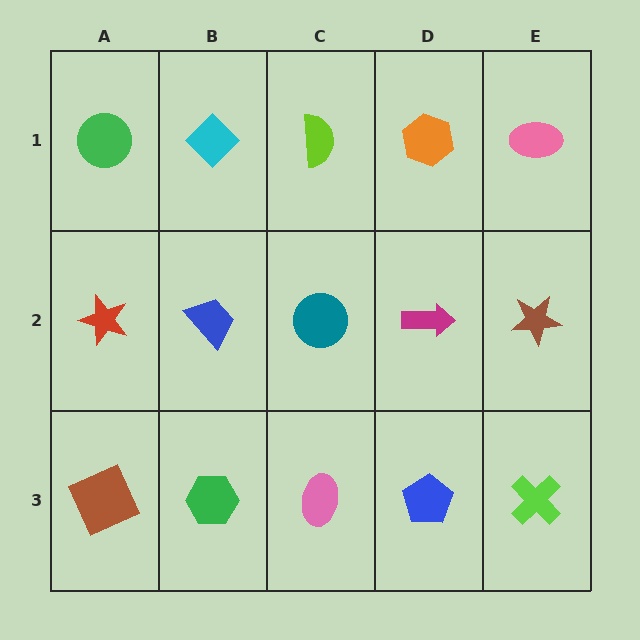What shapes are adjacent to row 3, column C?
A teal circle (row 2, column C), a green hexagon (row 3, column B), a blue pentagon (row 3, column D).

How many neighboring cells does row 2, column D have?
4.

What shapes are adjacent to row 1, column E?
A brown star (row 2, column E), an orange hexagon (row 1, column D).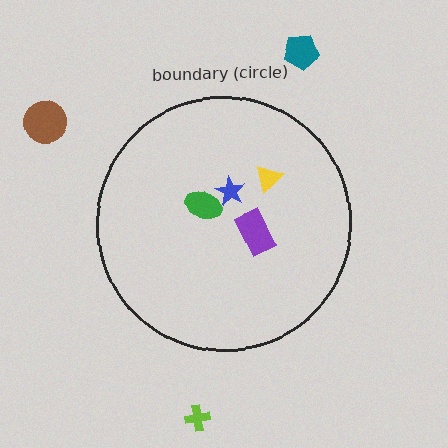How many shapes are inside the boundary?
4 inside, 3 outside.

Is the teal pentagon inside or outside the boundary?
Outside.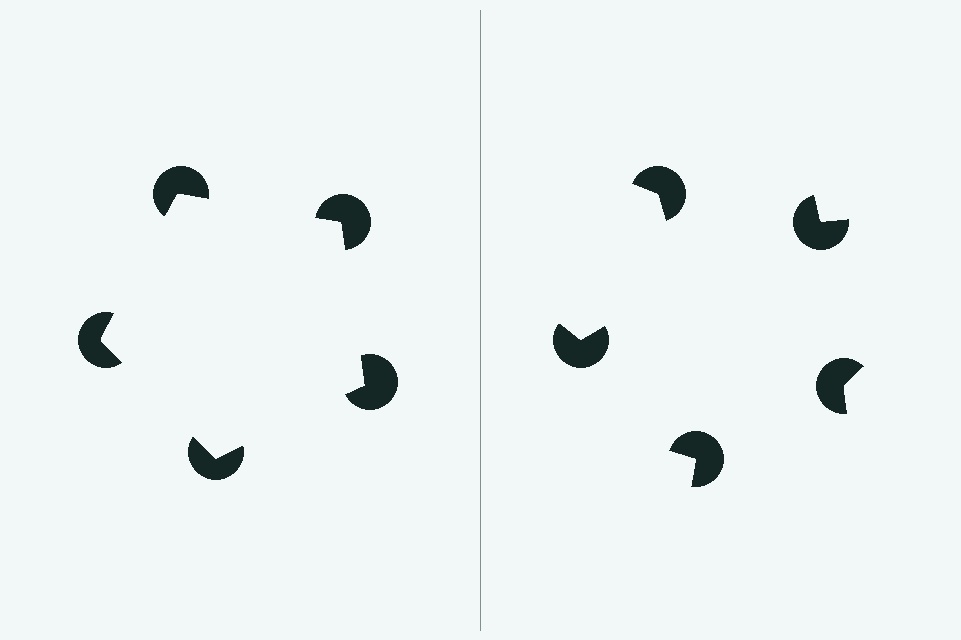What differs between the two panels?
The pac-man discs are positioned identically on both sides; only the wedge orientations differ. On the left they align to a pentagon; on the right they are misaligned.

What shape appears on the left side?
An illusory pentagon.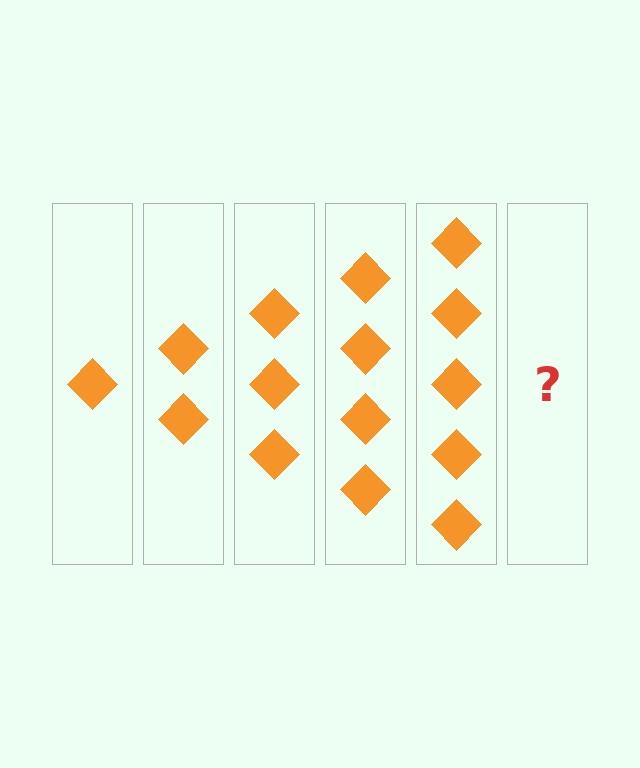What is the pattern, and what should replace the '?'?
The pattern is that each step adds one more diamond. The '?' should be 6 diamonds.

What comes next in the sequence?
The next element should be 6 diamonds.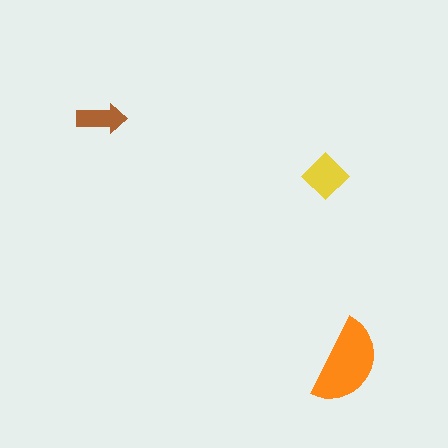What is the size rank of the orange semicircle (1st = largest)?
1st.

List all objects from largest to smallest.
The orange semicircle, the yellow diamond, the brown arrow.